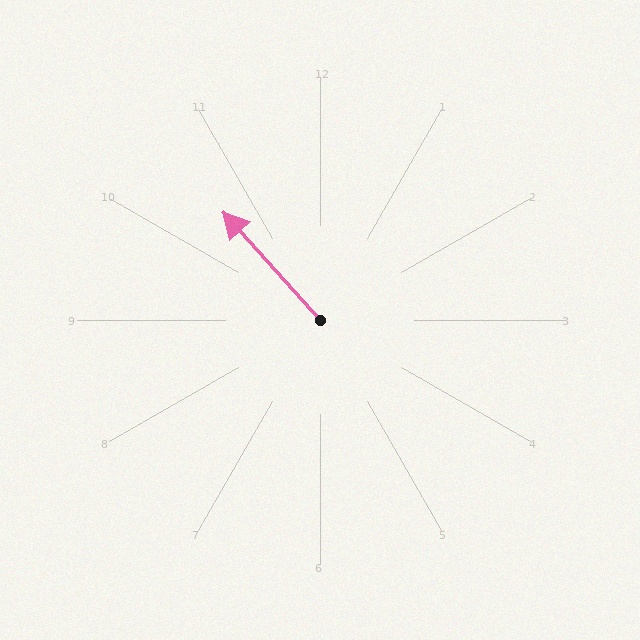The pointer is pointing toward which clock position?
Roughly 11 o'clock.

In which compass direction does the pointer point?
Northwest.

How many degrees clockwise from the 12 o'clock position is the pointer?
Approximately 318 degrees.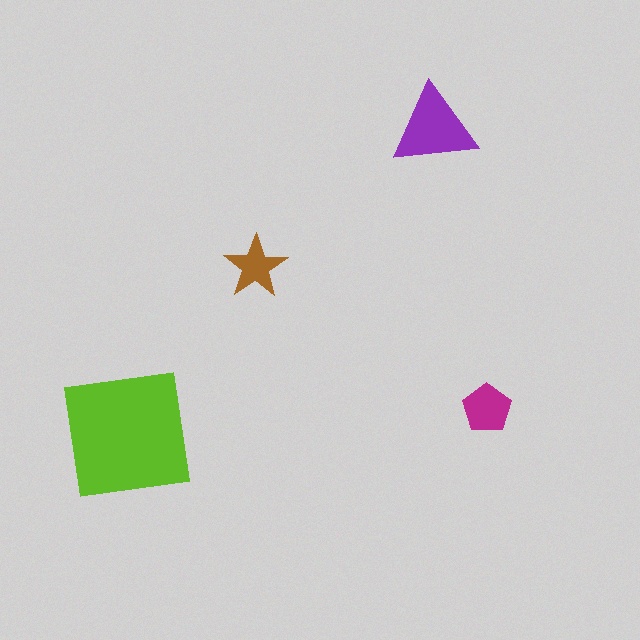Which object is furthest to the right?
The magenta pentagon is rightmost.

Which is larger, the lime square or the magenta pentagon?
The lime square.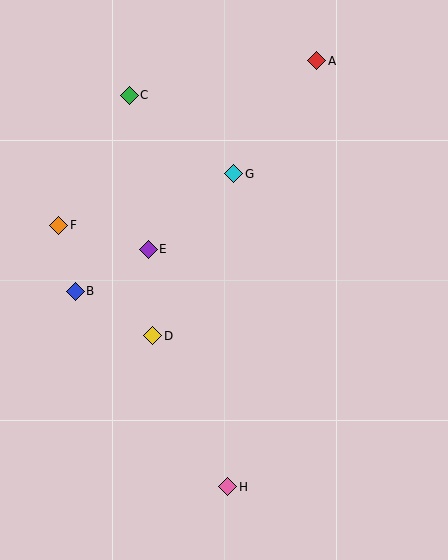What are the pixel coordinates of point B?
Point B is at (75, 291).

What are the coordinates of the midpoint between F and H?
The midpoint between F and H is at (143, 356).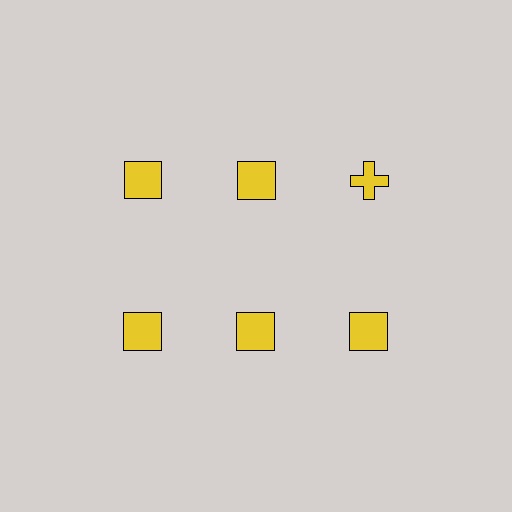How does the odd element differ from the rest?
It has a different shape: cross instead of square.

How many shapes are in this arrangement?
There are 6 shapes arranged in a grid pattern.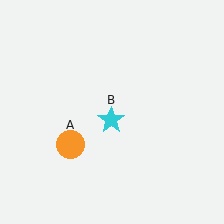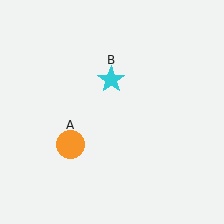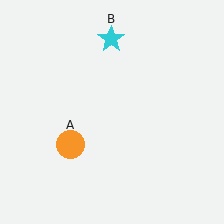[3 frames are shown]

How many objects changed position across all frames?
1 object changed position: cyan star (object B).